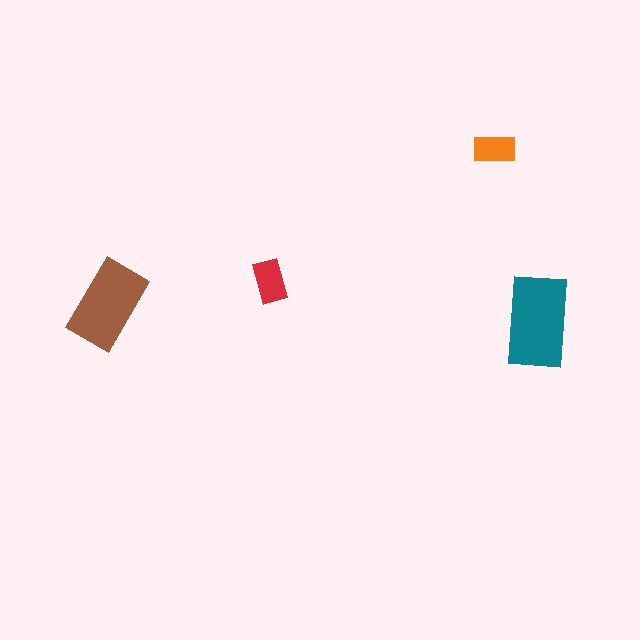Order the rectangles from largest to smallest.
the teal one, the brown one, the red one, the orange one.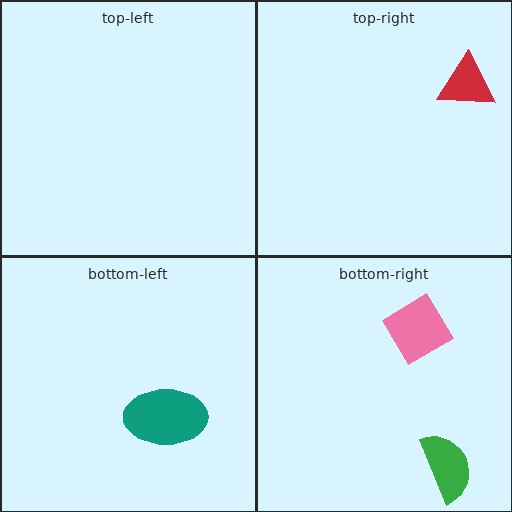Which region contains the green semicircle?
The bottom-right region.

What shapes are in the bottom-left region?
The teal ellipse.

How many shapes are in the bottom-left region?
1.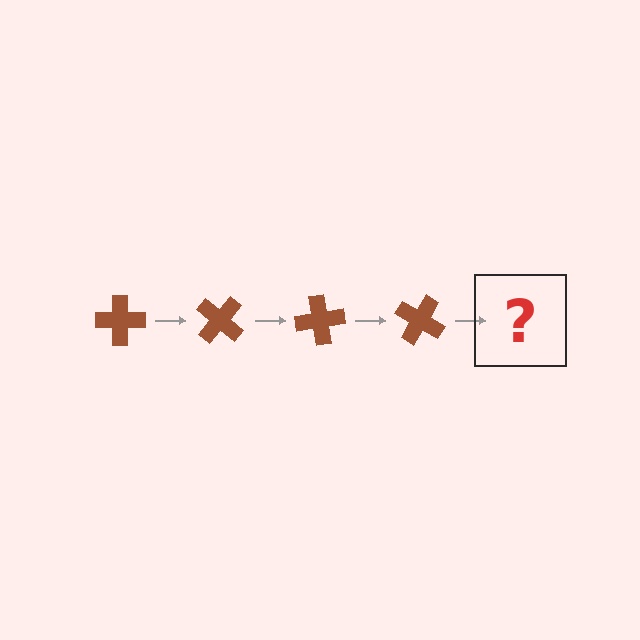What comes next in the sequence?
The next element should be a brown cross rotated 160 degrees.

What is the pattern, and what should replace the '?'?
The pattern is that the cross rotates 40 degrees each step. The '?' should be a brown cross rotated 160 degrees.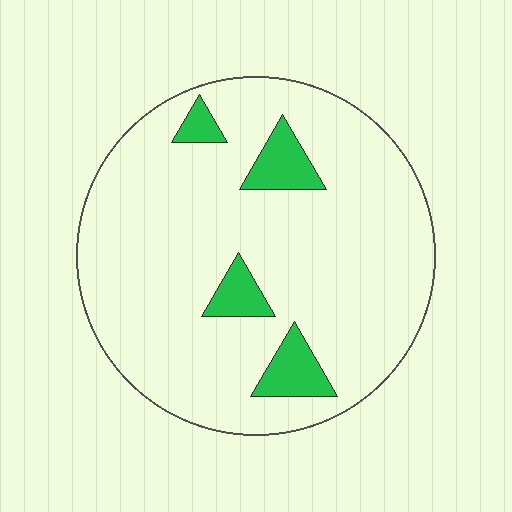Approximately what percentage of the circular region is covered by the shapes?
Approximately 10%.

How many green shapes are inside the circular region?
4.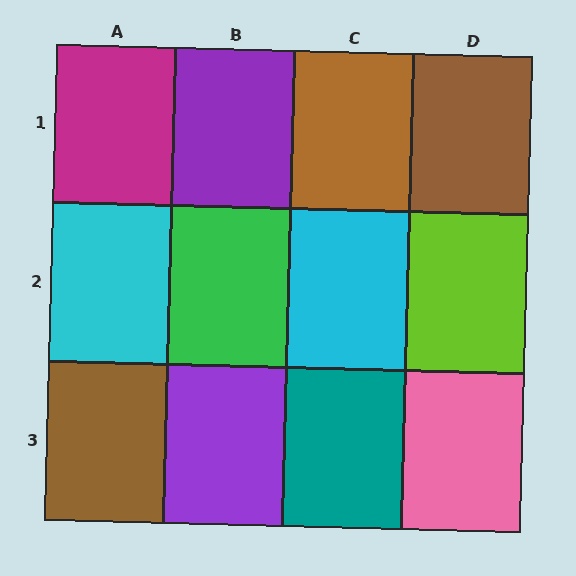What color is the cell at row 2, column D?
Lime.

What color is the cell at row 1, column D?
Brown.